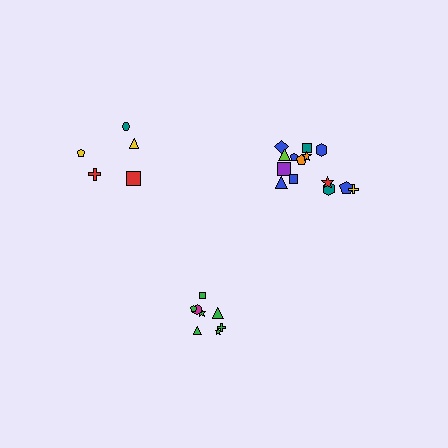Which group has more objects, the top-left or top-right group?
The top-right group.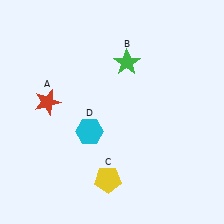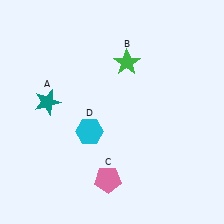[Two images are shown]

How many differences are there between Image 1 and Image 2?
There are 2 differences between the two images.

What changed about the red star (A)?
In Image 1, A is red. In Image 2, it changed to teal.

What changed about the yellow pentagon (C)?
In Image 1, C is yellow. In Image 2, it changed to pink.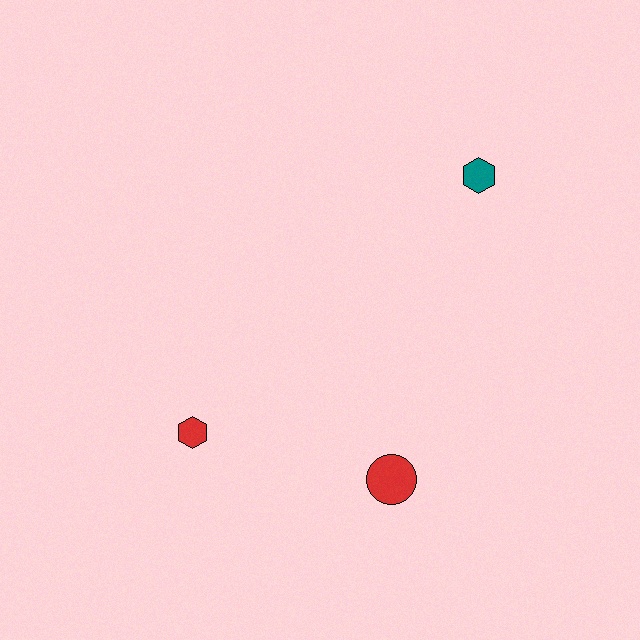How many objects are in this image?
There are 3 objects.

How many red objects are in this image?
There are 2 red objects.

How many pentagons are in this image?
There are no pentagons.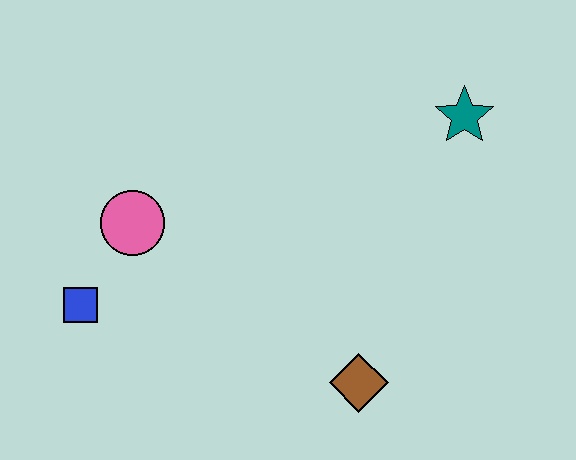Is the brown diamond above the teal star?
No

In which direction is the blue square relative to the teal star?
The blue square is to the left of the teal star.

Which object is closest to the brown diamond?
The pink circle is closest to the brown diamond.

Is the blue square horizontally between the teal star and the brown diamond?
No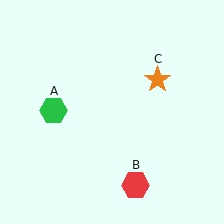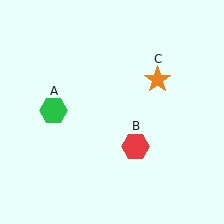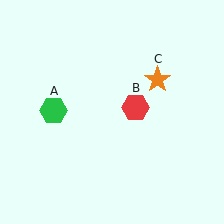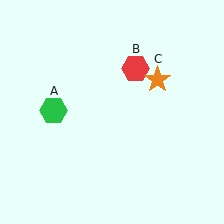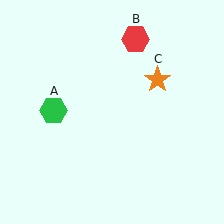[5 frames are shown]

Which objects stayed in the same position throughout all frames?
Green hexagon (object A) and orange star (object C) remained stationary.